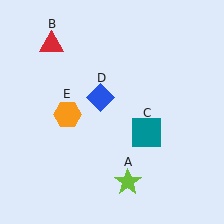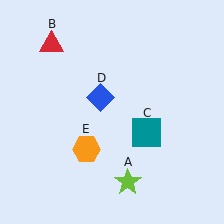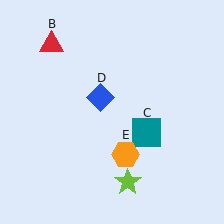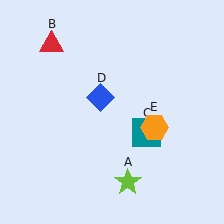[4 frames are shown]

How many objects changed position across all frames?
1 object changed position: orange hexagon (object E).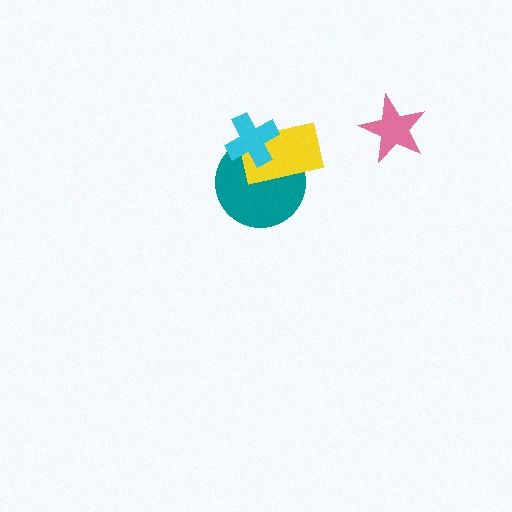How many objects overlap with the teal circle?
2 objects overlap with the teal circle.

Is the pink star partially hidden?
No, no other shape covers it.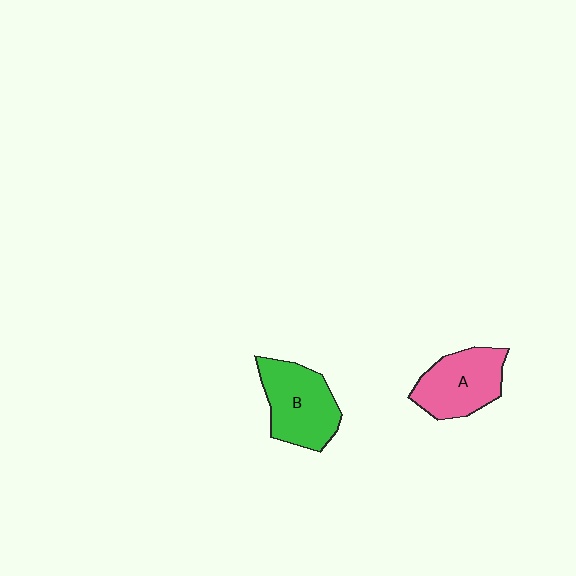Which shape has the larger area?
Shape B (green).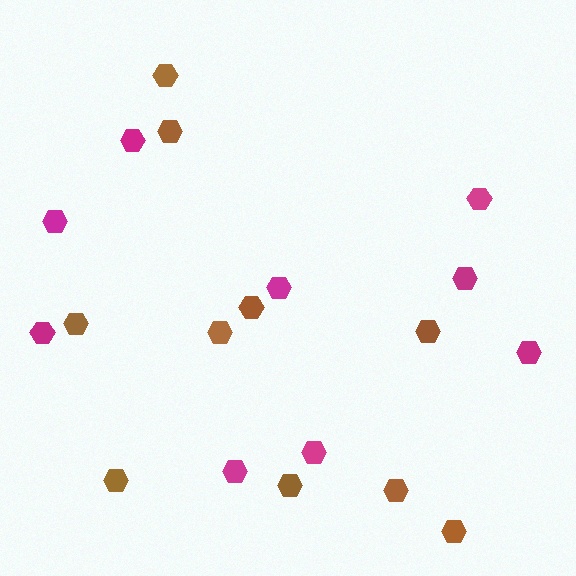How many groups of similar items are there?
There are 2 groups: one group of brown hexagons (10) and one group of magenta hexagons (9).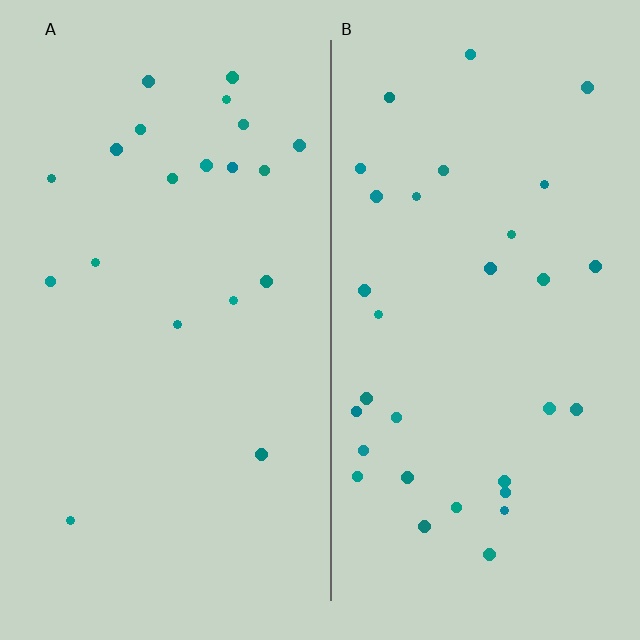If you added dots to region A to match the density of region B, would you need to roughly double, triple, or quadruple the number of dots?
Approximately double.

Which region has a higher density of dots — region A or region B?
B (the right).